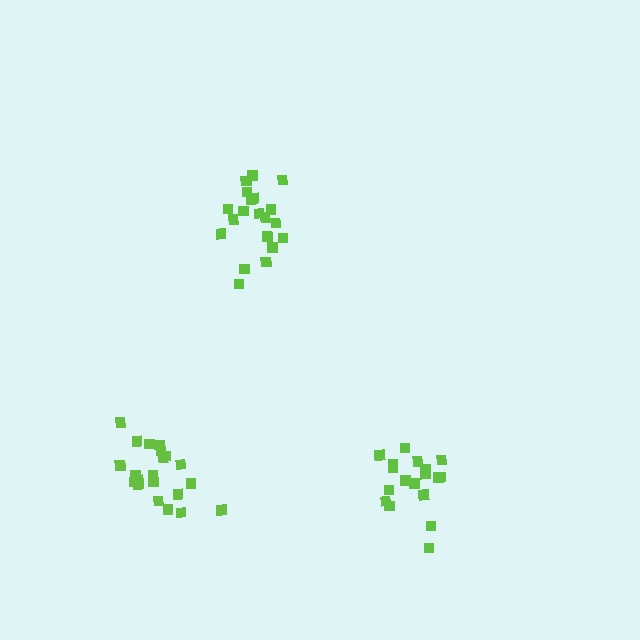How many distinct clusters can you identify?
There are 3 distinct clusters.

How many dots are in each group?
Group 1: 21 dots, Group 2: 21 dots, Group 3: 19 dots (61 total).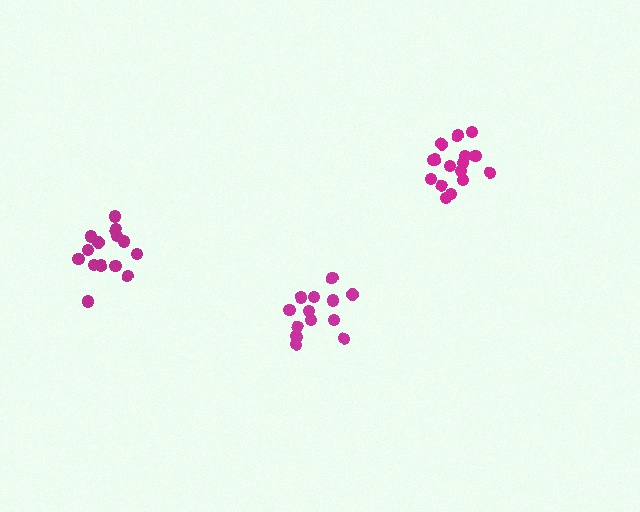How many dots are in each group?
Group 1: 16 dots, Group 2: 14 dots, Group 3: 13 dots (43 total).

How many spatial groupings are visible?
There are 3 spatial groupings.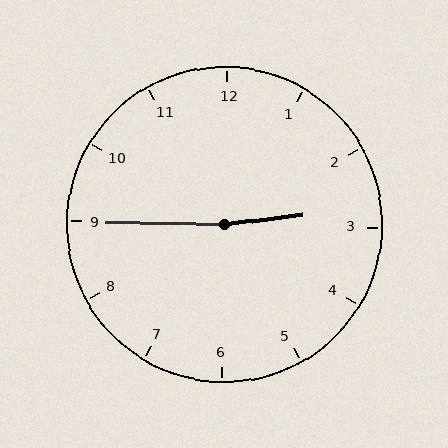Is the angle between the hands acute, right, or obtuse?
It is obtuse.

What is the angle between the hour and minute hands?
Approximately 172 degrees.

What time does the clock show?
2:45.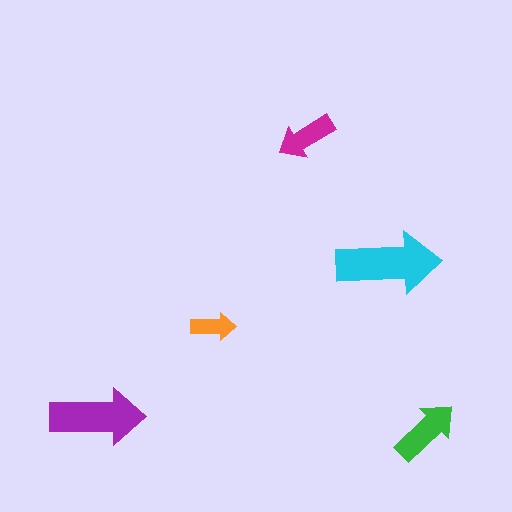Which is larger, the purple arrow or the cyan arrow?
The cyan one.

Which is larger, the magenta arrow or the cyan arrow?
The cyan one.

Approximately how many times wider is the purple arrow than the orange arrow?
About 2 times wider.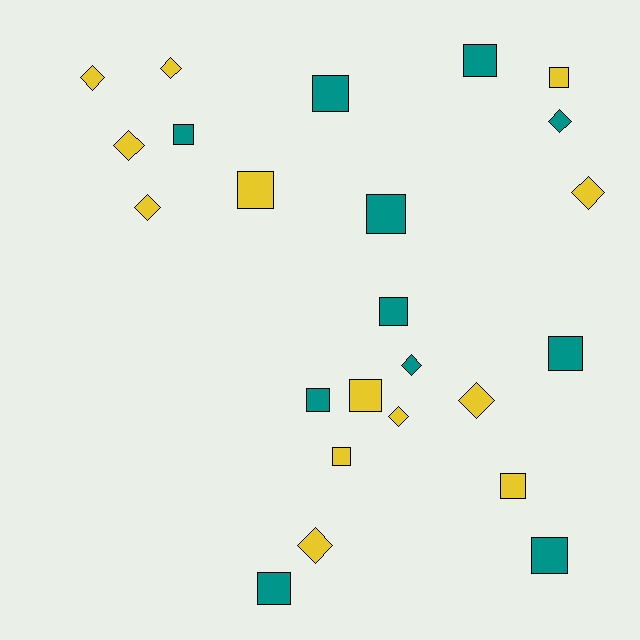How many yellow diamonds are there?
There are 8 yellow diamonds.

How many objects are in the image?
There are 24 objects.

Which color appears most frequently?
Yellow, with 13 objects.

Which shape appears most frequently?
Square, with 14 objects.